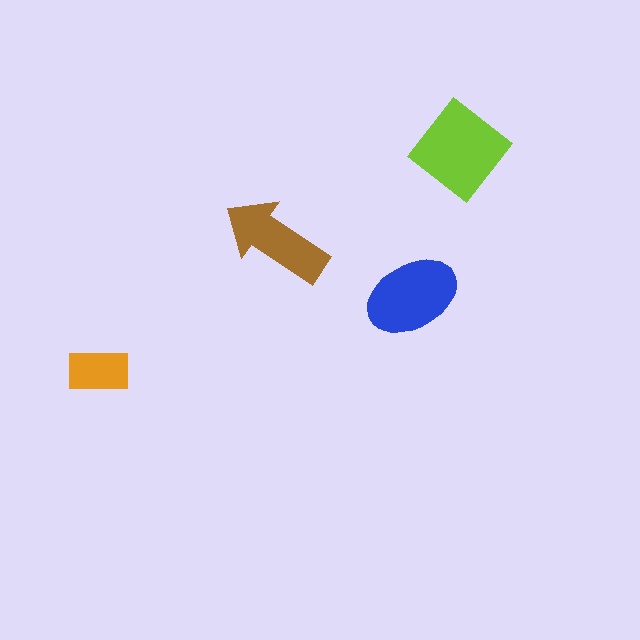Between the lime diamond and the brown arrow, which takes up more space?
The lime diamond.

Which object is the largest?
The lime diamond.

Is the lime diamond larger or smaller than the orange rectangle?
Larger.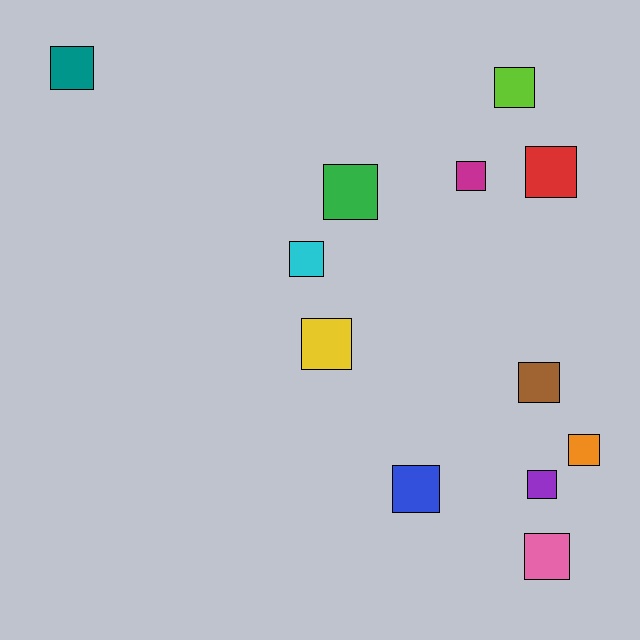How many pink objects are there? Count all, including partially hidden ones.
There is 1 pink object.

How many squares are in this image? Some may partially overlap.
There are 12 squares.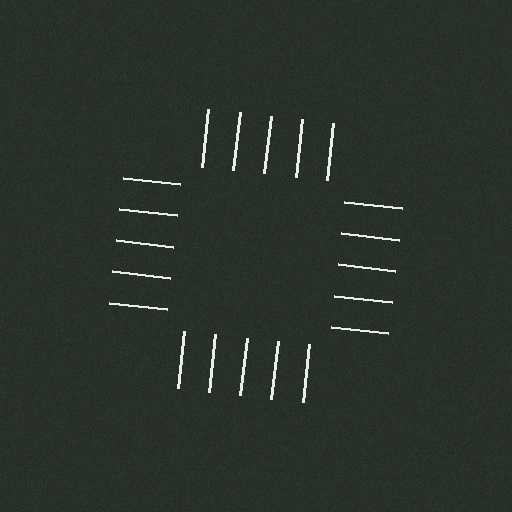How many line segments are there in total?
20 — 5 along each of the 4 edges.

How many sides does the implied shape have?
4 sides — the line-ends trace a square.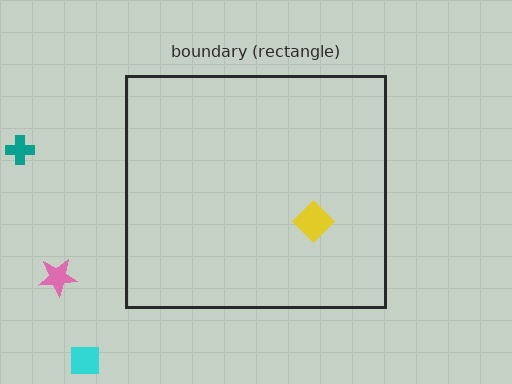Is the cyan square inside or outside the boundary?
Outside.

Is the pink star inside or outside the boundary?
Outside.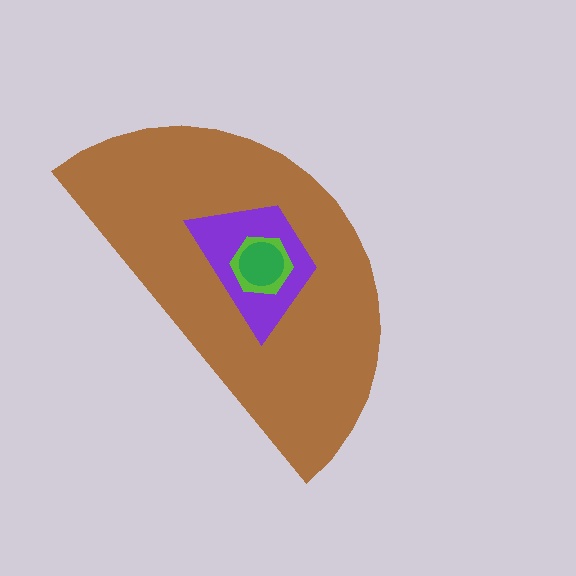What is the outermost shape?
The brown semicircle.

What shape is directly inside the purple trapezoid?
The lime hexagon.